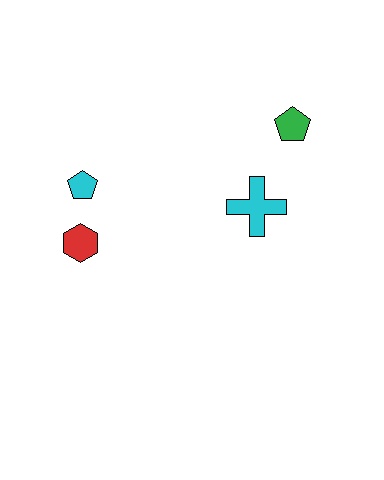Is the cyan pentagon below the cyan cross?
No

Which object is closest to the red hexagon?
The cyan pentagon is closest to the red hexagon.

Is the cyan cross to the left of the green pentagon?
Yes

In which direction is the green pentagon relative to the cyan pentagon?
The green pentagon is to the right of the cyan pentagon.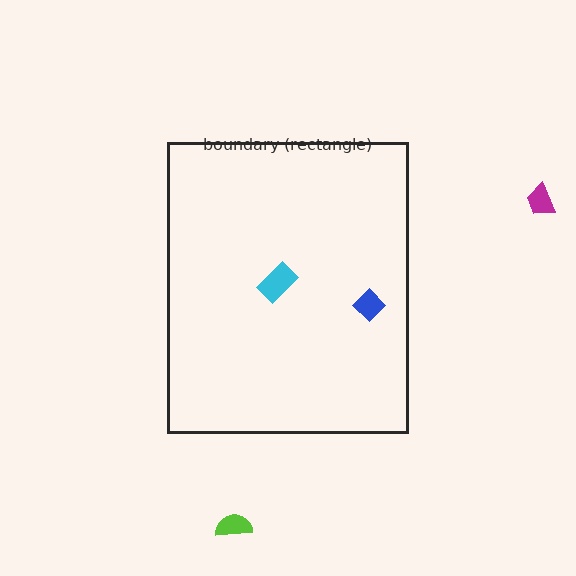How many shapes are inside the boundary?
2 inside, 2 outside.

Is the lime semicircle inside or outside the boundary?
Outside.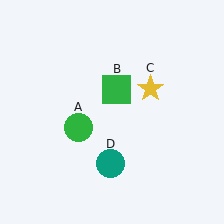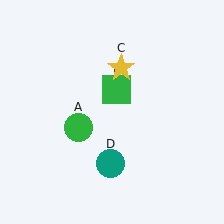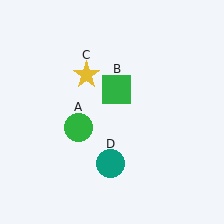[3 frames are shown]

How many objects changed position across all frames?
1 object changed position: yellow star (object C).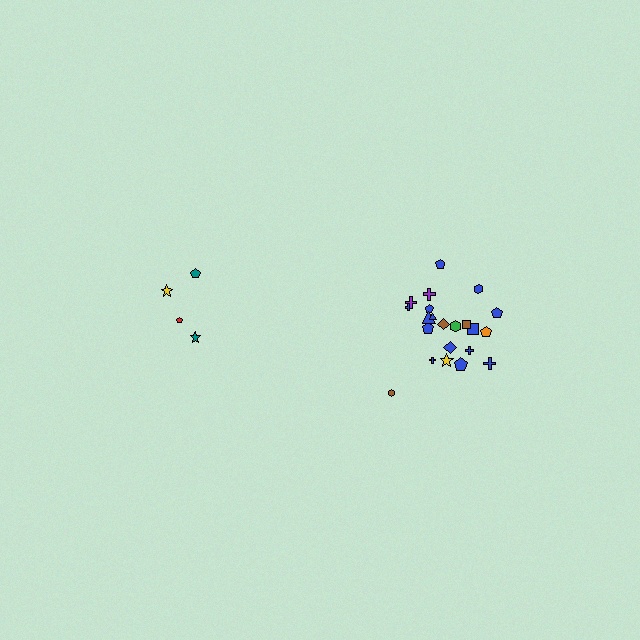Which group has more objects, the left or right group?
The right group.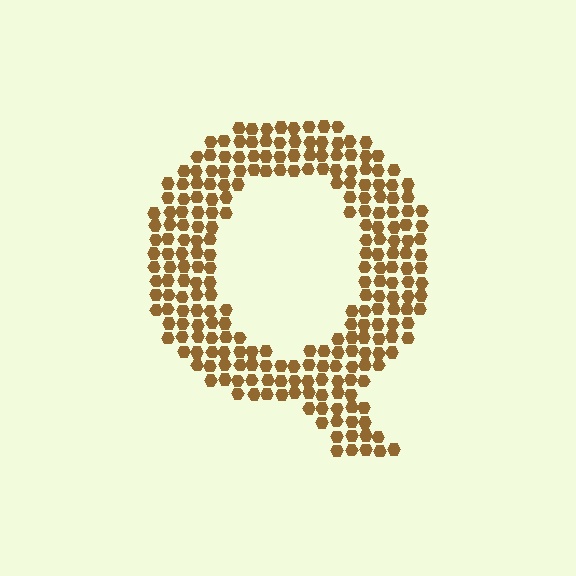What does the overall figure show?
The overall figure shows the letter Q.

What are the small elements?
The small elements are hexagons.